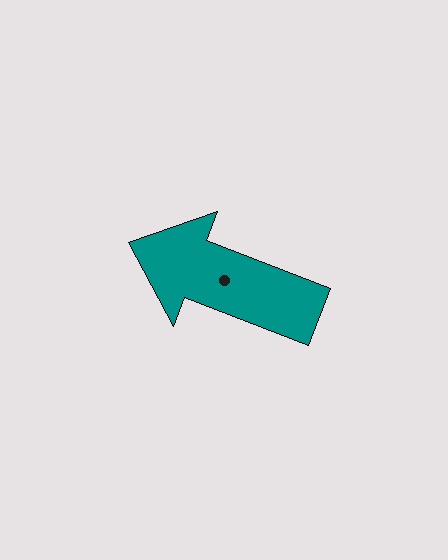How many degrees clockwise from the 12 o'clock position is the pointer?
Approximately 291 degrees.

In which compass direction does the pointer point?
West.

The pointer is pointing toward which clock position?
Roughly 10 o'clock.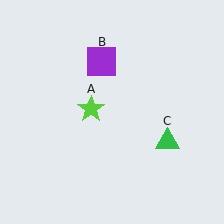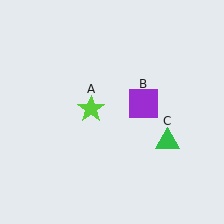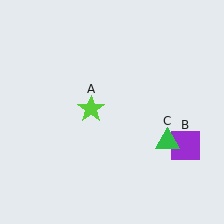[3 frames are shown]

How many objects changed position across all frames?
1 object changed position: purple square (object B).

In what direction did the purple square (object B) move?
The purple square (object B) moved down and to the right.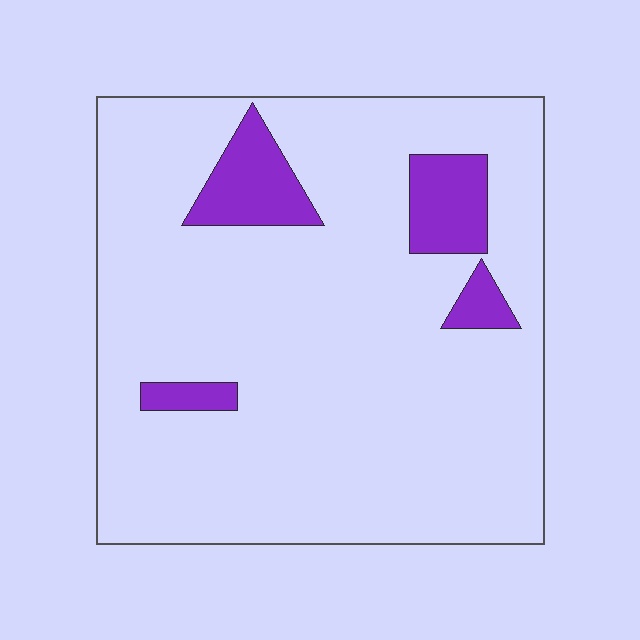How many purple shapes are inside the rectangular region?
4.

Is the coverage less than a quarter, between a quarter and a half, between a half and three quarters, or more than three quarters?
Less than a quarter.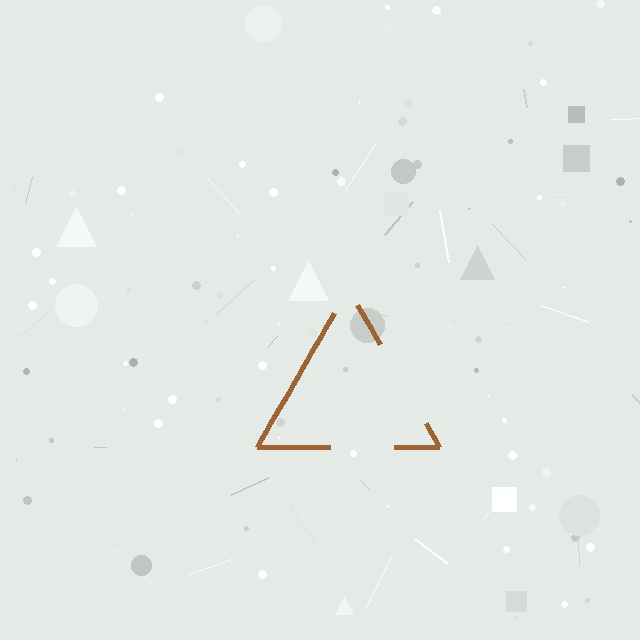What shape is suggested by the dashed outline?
The dashed outline suggests a triangle.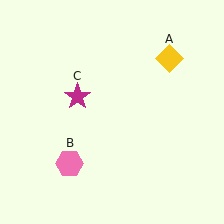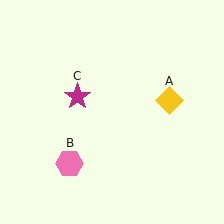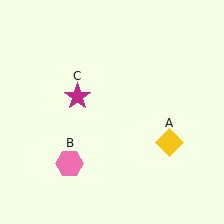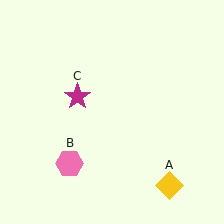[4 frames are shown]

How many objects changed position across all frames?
1 object changed position: yellow diamond (object A).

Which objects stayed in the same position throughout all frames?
Pink hexagon (object B) and magenta star (object C) remained stationary.